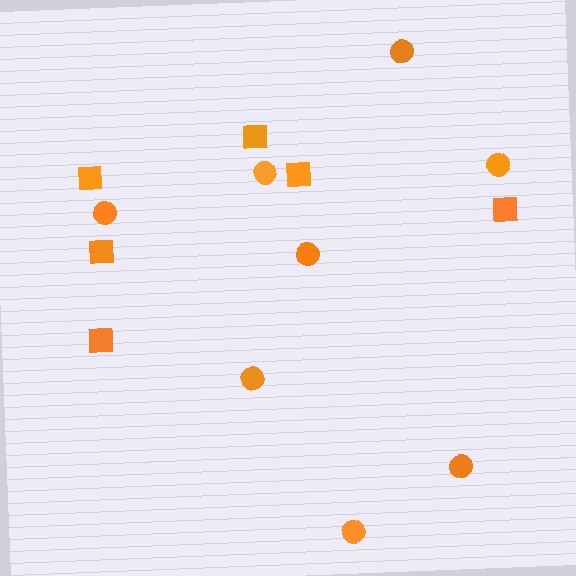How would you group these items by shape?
There are 2 groups: one group of squares (6) and one group of circles (8).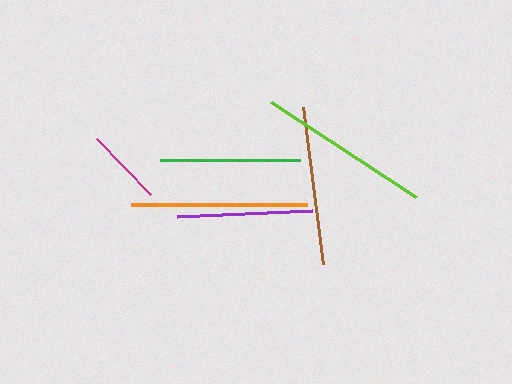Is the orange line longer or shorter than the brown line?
The orange line is longer than the brown line.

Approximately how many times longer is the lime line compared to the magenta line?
The lime line is approximately 2.2 times the length of the magenta line.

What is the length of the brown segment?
The brown segment is approximately 158 pixels long.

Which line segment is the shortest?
The magenta line is the shortest at approximately 77 pixels.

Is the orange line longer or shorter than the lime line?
The orange line is longer than the lime line.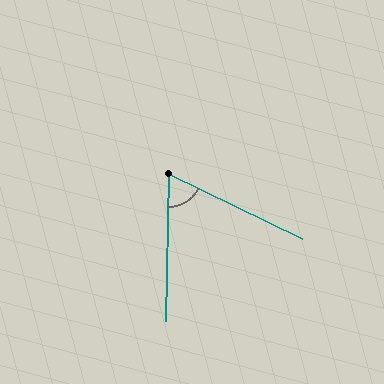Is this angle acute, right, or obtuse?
It is acute.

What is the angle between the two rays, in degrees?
Approximately 65 degrees.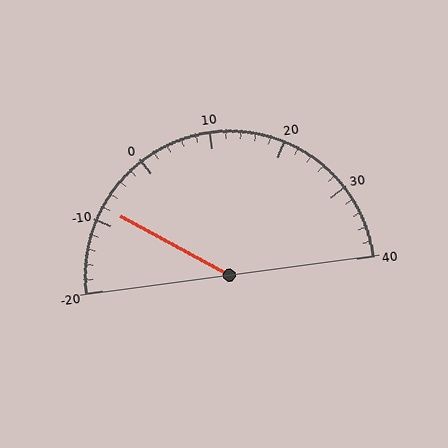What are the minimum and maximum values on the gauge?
The gauge ranges from -20 to 40.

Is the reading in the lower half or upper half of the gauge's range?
The reading is in the lower half of the range (-20 to 40).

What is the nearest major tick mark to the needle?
The nearest major tick mark is -10.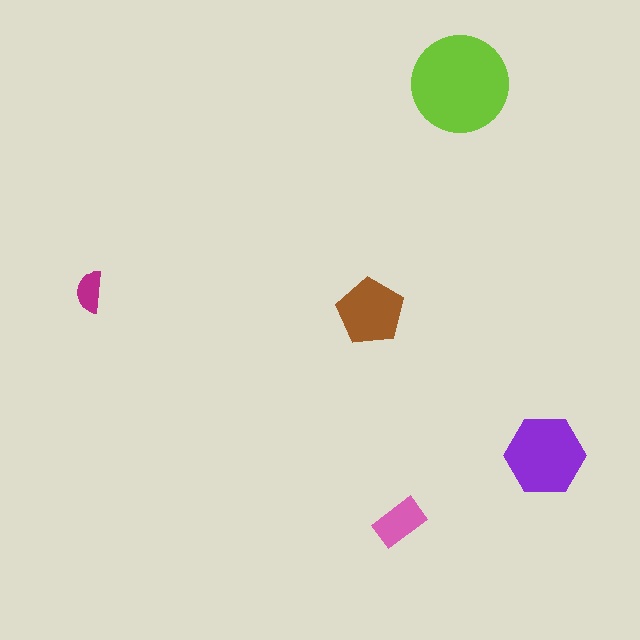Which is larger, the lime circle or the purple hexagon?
The lime circle.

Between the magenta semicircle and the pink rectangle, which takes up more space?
The pink rectangle.